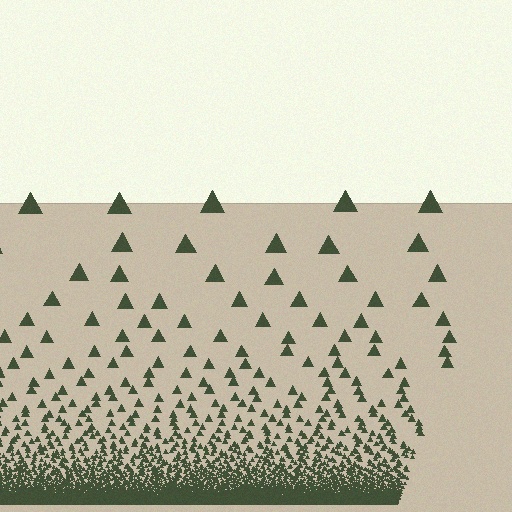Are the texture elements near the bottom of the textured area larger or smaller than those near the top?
Smaller. The gradient is inverted — elements near the bottom are smaller and denser.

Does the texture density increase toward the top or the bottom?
Density increases toward the bottom.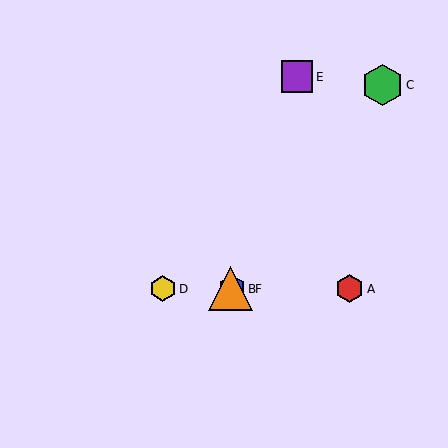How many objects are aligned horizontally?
4 objects (A, B, D, F) are aligned horizontally.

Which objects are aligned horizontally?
Objects A, B, D, F are aligned horizontally.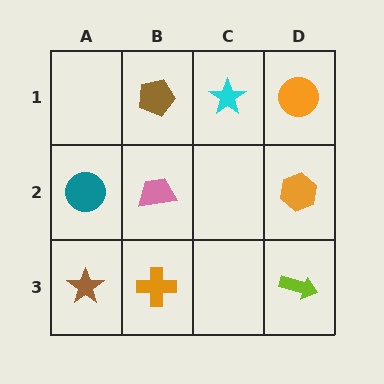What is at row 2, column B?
A pink trapezoid.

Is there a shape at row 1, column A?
No, that cell is empty.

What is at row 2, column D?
An orange hexagon.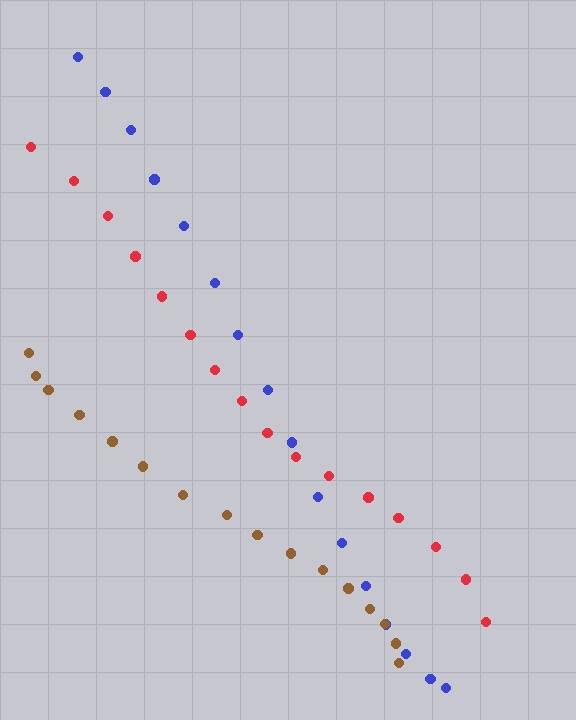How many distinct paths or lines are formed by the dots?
There are 3 distinct paths.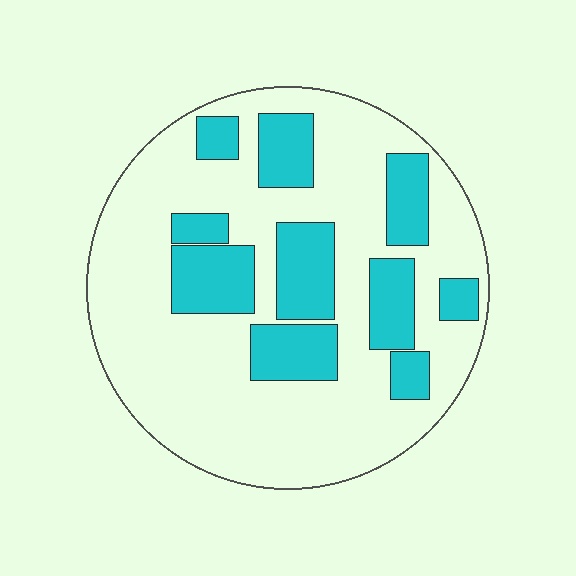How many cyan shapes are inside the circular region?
10.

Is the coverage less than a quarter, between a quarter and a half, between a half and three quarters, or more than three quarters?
Between a quarter and a half.